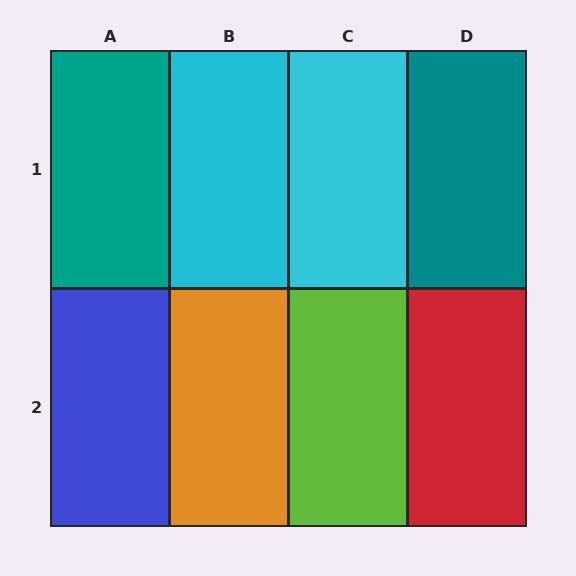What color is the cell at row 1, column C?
Cyan.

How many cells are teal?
2 cells are teal.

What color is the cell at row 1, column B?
Cyan.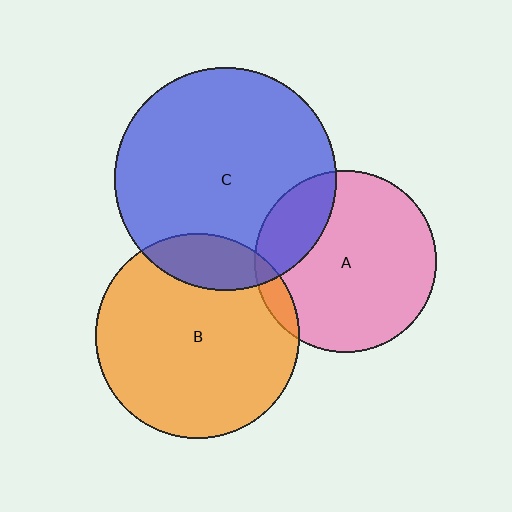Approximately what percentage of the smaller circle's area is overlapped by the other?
Approximately 15%.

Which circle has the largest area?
Circle C (blue).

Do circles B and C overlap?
Yes.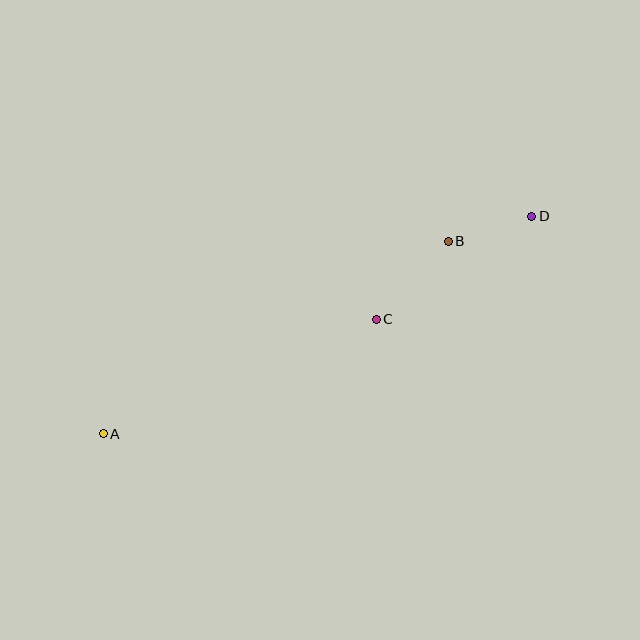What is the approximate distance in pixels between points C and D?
The distance between C and D is approximately 186 pixels.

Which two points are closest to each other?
Points B and D are closest to each other.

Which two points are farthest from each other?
Points A and D are farthest from each other.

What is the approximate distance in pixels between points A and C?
The distance between A and C is approximately 296 pixels.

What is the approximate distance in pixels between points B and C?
The distance between B and C is approximately 106 pixels.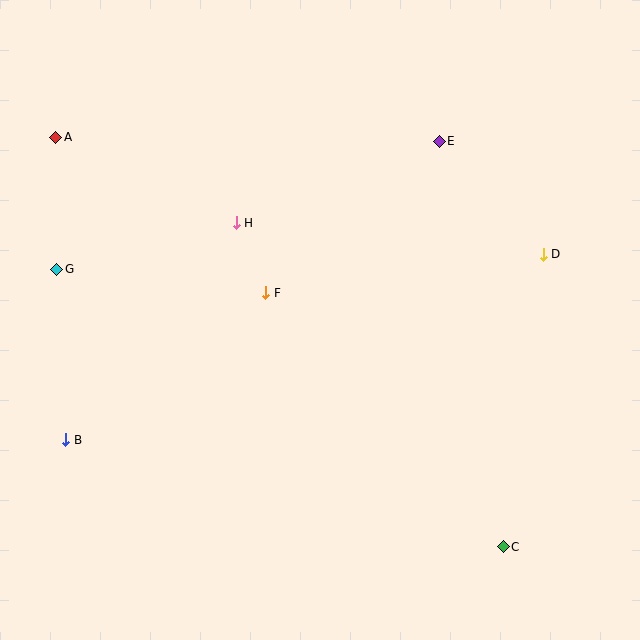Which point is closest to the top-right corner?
Point E is closest to the top-right corner.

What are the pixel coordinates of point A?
Point A is at (56, 137).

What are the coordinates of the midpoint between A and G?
The midpoint between A and G is at (56, 203).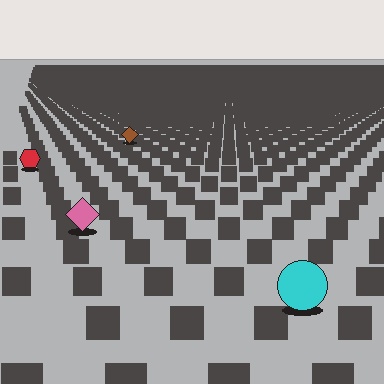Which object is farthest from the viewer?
The brown diamond is farthest from the viewer. It appears smaller and the ground texture around it is denser.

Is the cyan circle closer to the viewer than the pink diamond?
Yes. The cyan circle is closer — you can tell from the texture gradient: the ground texture is coarser near it.